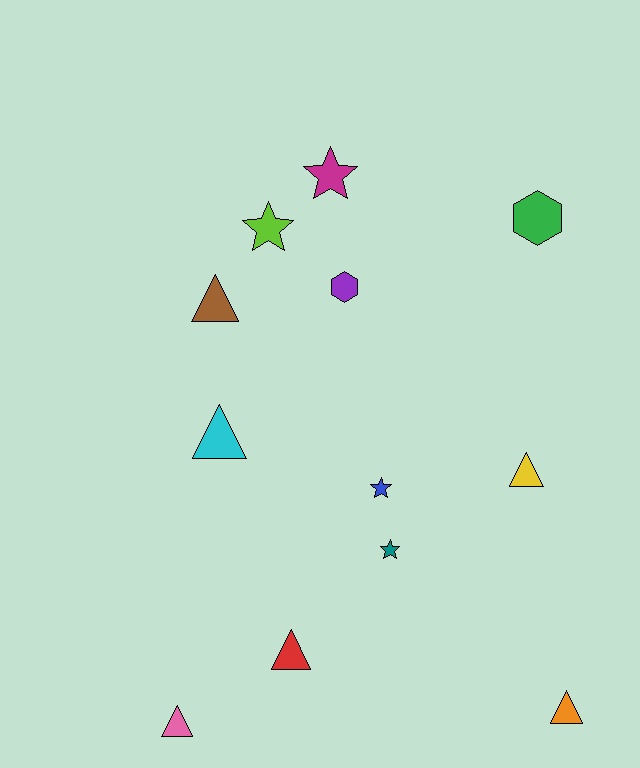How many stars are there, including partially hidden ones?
There are 4 stars.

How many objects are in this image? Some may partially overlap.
There are 12 objects.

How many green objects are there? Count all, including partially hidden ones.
There is 1 green object.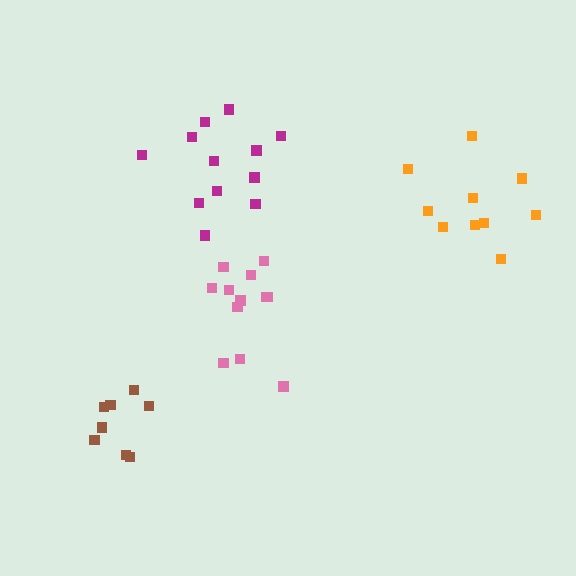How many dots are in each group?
Group 1: 12 dots, Group 2: 12 dots, Group 3: 8 dots, Group 4: 10 dots (42 total).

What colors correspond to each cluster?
The clusters are colored: pink, magenta, brown, orange.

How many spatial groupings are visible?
There are 4 spatial groupings.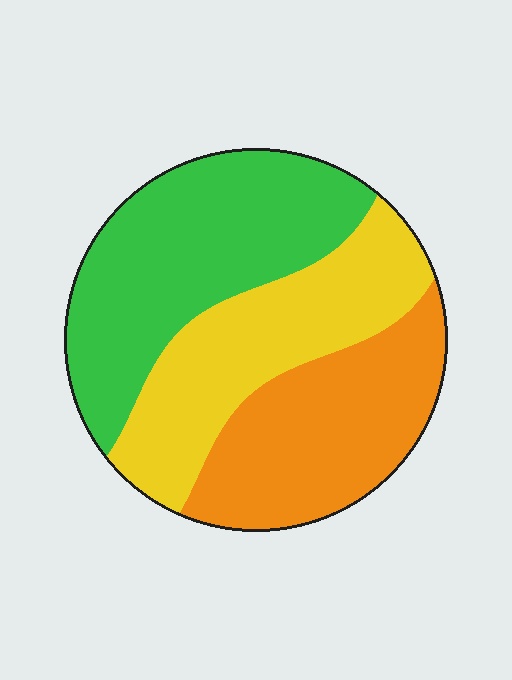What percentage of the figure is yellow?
Yellow covers around 30% of the figure.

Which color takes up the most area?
Green, at roughly 40%.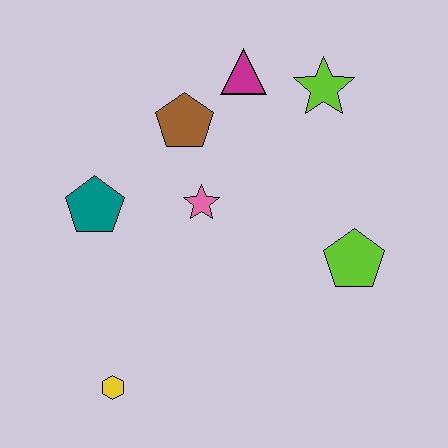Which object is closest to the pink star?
The brown pentagon is closest to the pink star.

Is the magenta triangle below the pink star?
No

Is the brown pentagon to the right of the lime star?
No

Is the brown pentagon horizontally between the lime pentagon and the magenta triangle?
No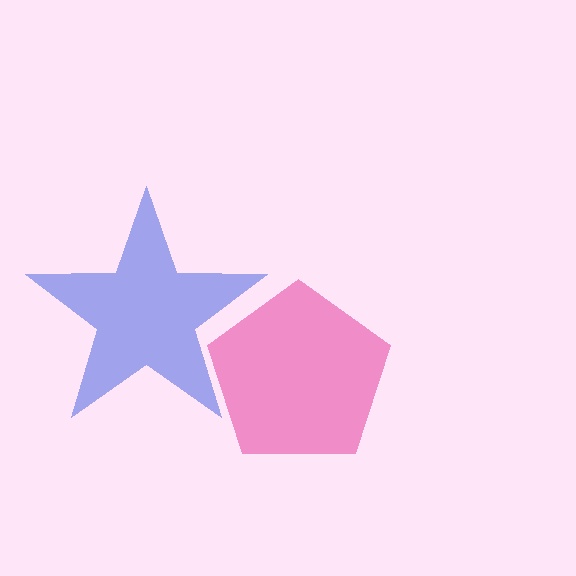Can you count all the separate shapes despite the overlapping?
Yes, there are 2 separate shapes.